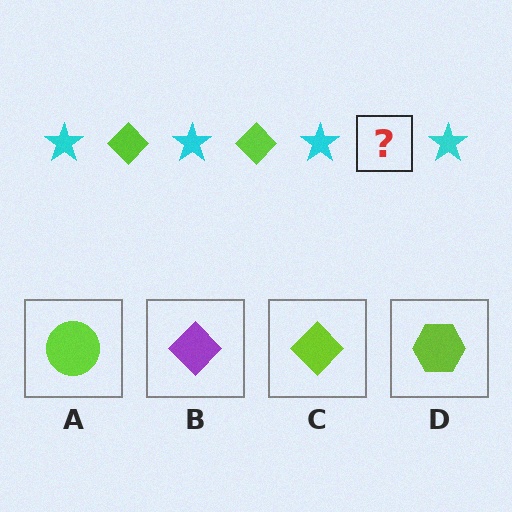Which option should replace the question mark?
Option C.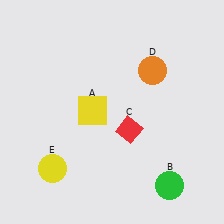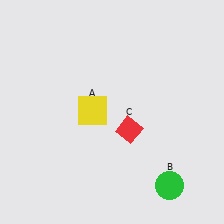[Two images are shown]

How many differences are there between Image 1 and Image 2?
There are 2 differences between the two images.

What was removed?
The orange circle (D), the yellow circle (E) were removed in Image 2.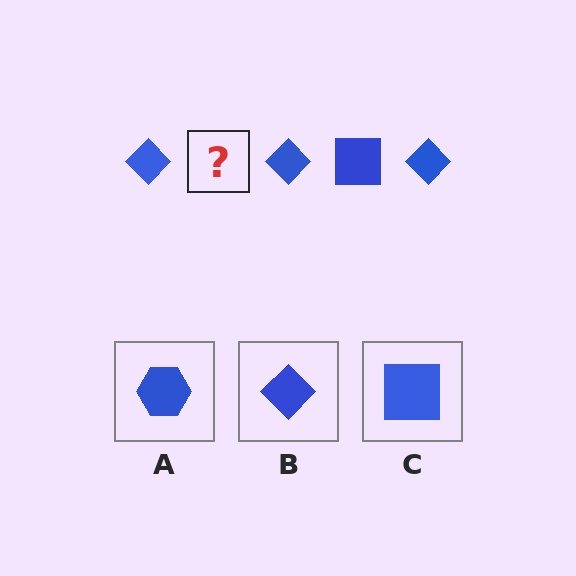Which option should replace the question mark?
Option C.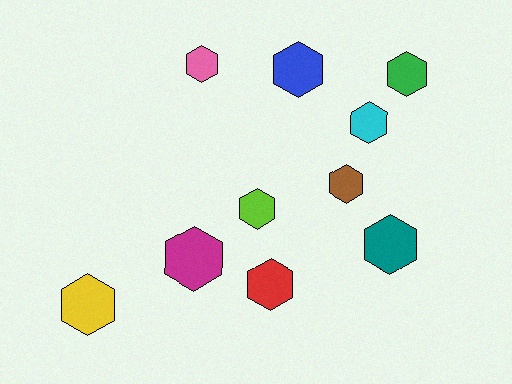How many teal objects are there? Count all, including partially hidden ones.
There is 1 teal object.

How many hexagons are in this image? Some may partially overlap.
There are 10 hexagons.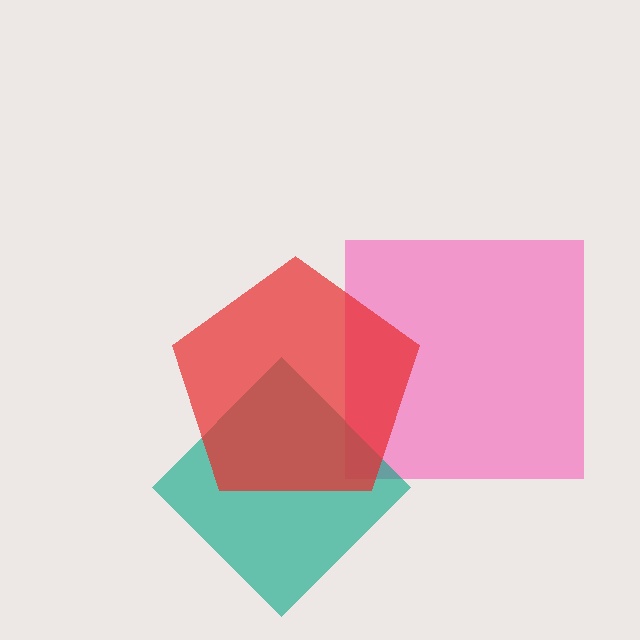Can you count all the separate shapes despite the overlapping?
Yes, there are 3 separate shapes.